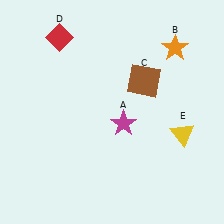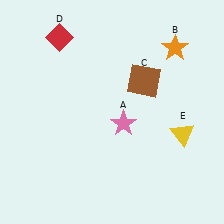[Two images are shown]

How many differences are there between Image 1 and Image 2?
There is 1 difference between the two images.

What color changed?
The star (A) changed from magenta in Image 1 to pink in Image 2.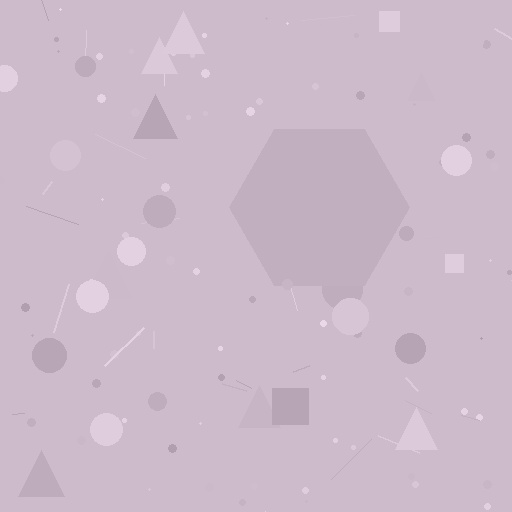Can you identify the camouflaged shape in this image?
The camouflaged shape is a hexagon.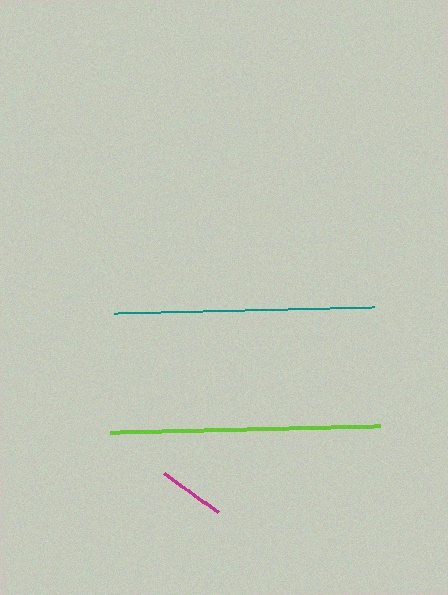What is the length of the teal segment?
The teal segment is approximately 260 pixels long.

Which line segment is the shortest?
The magenta line is the shortest at approximately 66 pixels.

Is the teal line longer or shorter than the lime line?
The lime line is longer than the teal line.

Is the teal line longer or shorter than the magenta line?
The teal line is longer than the magenta line.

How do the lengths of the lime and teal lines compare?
The lime and teal lines are approximately the same length.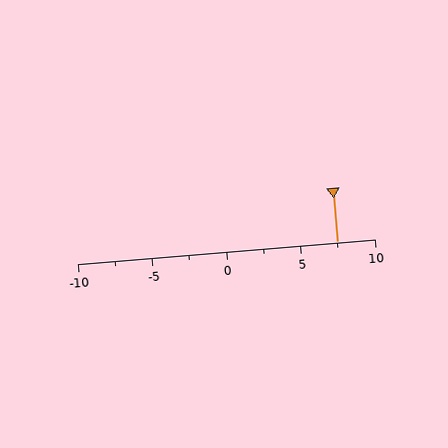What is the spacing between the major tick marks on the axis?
The major ticks are spaced 5 apart.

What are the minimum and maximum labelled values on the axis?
The axis runs from -10 to 10.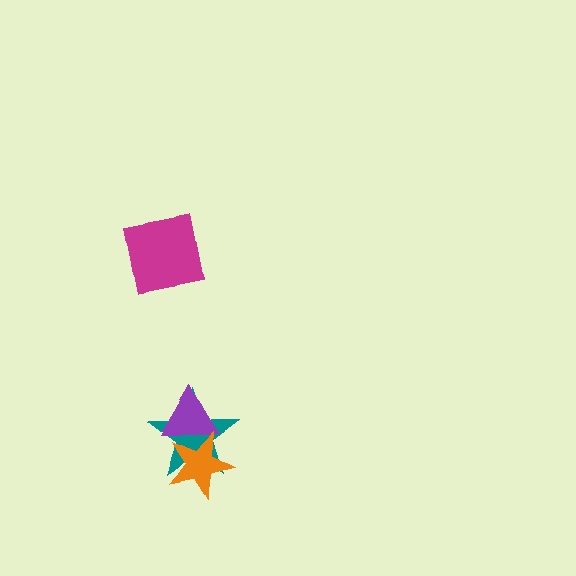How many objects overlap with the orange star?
2 objects overlap with the orange star.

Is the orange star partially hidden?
No, no other shape covers it.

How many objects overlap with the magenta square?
0 objects overlap with the magenta square.